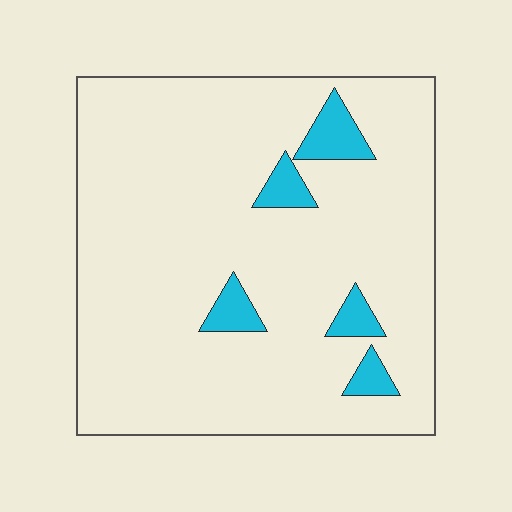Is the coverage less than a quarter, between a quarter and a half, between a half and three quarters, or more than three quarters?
Less than a quarter.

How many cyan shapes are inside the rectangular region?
5.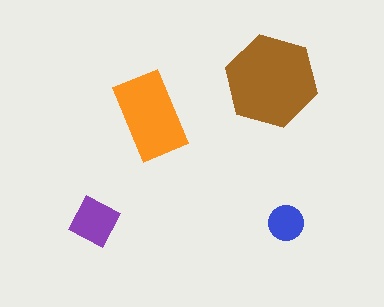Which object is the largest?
The brown hexagon.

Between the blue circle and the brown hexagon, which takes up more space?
The brown hexagon.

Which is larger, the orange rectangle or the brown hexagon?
The brown hexagon.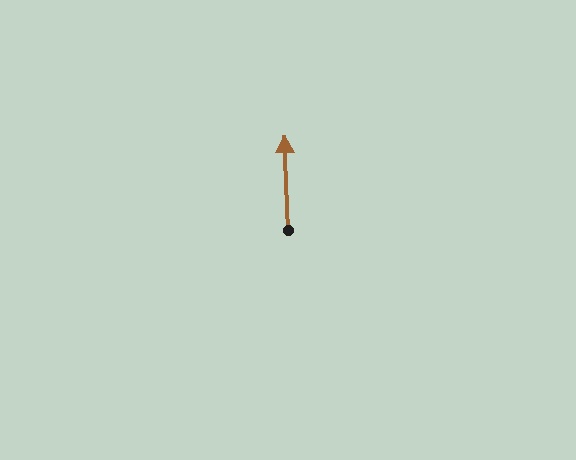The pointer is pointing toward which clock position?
Roughly 12 o'clock.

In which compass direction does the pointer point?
North.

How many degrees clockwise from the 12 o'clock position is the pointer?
Approximately 358 degrees.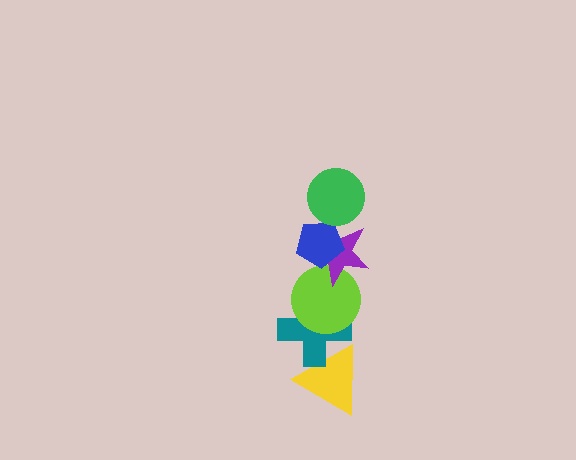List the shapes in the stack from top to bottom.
From top to bottom: the green circle, the blue pentagon, the purple star, the lime circle, the teal cross, the yellow triangle.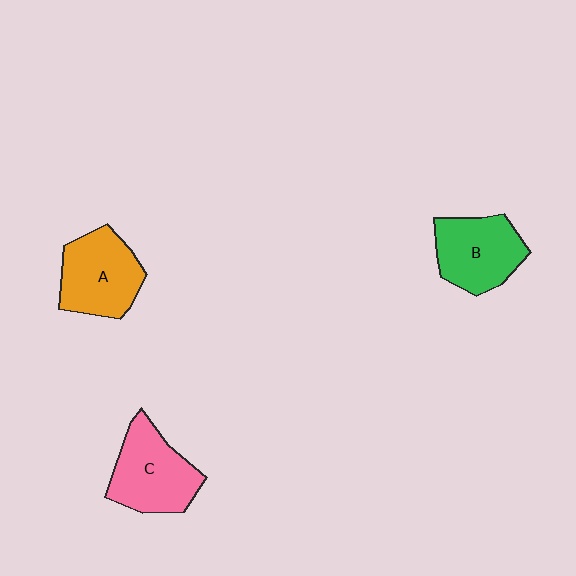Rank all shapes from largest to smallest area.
From largest to smallest: C (pink), A (orange), B (green).